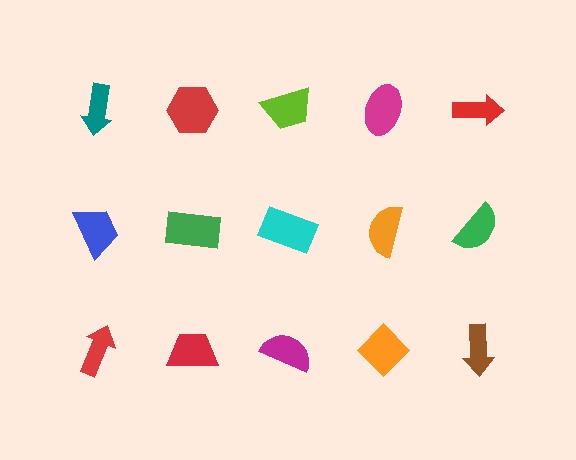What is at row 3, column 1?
A red arrow.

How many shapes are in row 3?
5 shapes.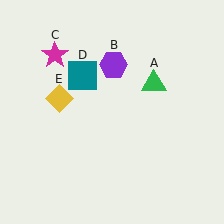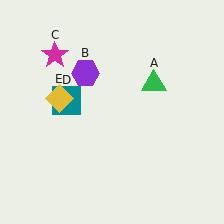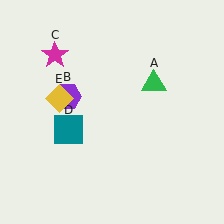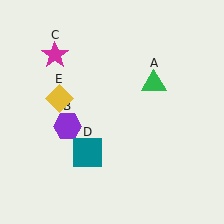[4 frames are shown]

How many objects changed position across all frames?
2 objects changed position: purple hexagon (object B), teal square (object D).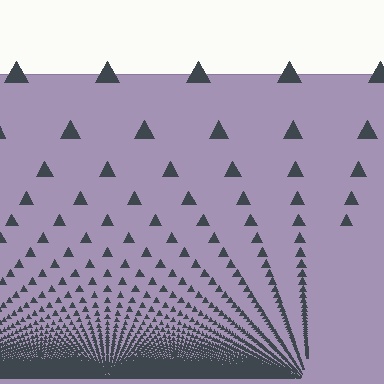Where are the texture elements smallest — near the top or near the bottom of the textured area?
Near the bottom.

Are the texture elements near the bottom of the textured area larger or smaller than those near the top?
Smaller. The gradient is inverted — elements near the bottom are smaller and denser.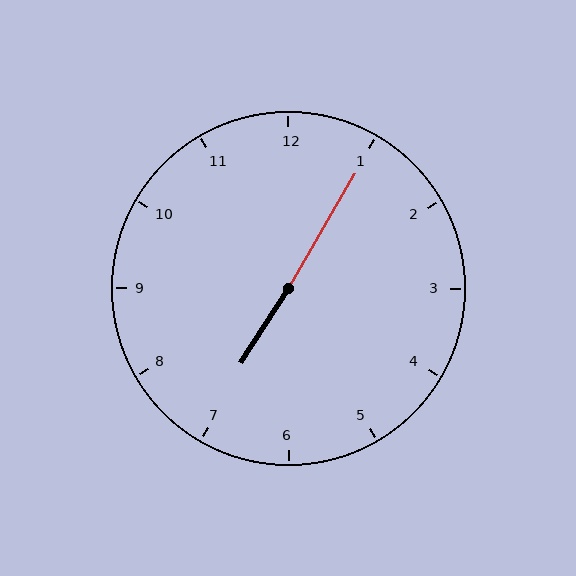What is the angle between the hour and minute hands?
Approximately 178 degrees.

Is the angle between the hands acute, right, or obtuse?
It is obtuse.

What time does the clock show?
7:05.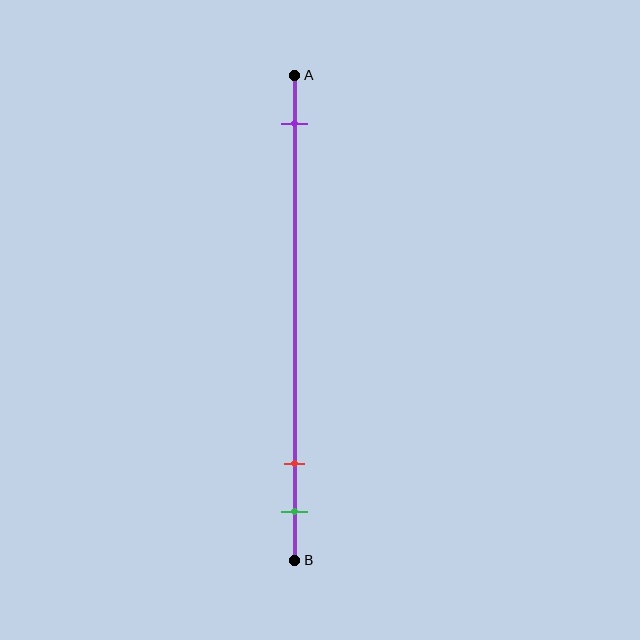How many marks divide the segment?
There are 3 marks dividing the segment.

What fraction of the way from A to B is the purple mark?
The purple mark is approximately 10% (0.1) of the way from A to B.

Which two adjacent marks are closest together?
The red and green marks are the closest adjacent pair.